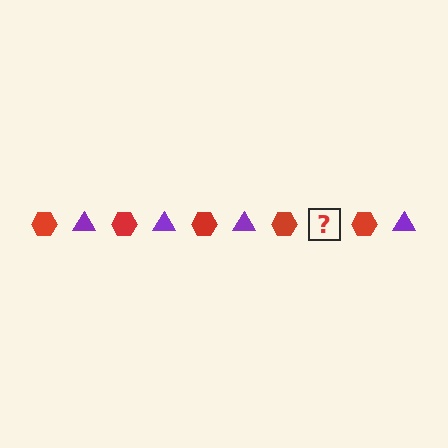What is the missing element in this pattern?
The missing element is a purple triangle.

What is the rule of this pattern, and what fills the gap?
The rule is that the pattern alternates between red hexagon and purple triangle. The gap should be filled with a purple triangle.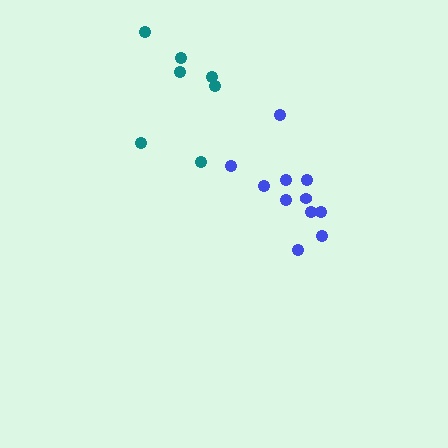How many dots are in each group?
Group 1: 11 dots, Group 2: 7 dots (18 total).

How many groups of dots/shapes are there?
There are 2 groups.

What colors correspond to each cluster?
The clusters are colored: blue, teal.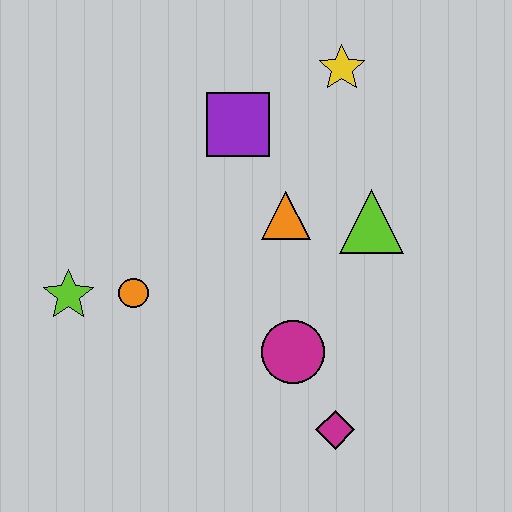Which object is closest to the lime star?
The orange circle is closest to the lime star.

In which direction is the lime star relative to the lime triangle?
The lime star is to the left of the lime triangle.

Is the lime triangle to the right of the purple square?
Yes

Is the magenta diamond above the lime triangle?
No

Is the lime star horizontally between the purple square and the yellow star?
No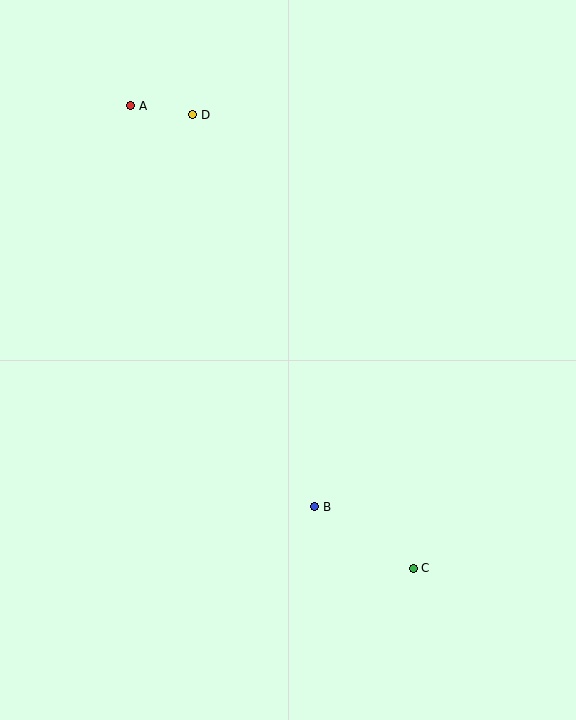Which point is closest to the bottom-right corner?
Point C is closest to the bottom-right corner.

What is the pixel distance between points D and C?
The distance between D and C is 504 pixels.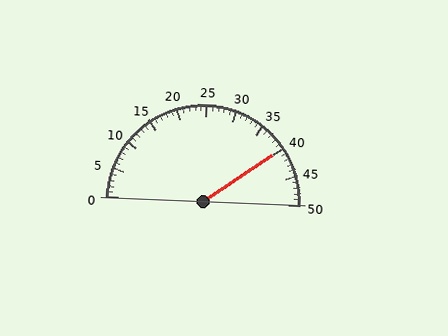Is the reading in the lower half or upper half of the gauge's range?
The reading is in the upper half of the range (0 to 50).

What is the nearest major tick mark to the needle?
The nearest major tick mark is 40.